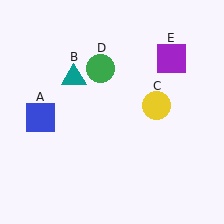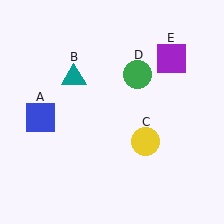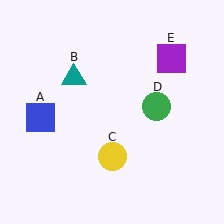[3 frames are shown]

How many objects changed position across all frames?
2 objects changed position: yellow circle (object C), green circle (object D).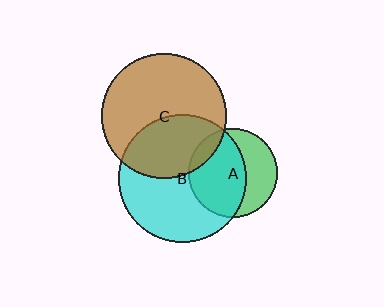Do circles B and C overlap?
Yes.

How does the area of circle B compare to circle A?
Approximately 2.1 times.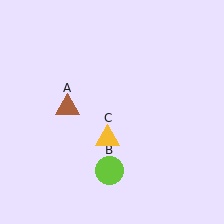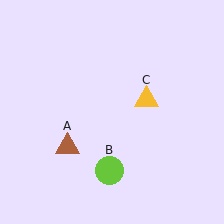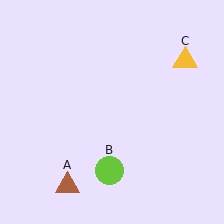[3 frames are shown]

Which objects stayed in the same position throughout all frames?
Lime circle (object B) remained stationary.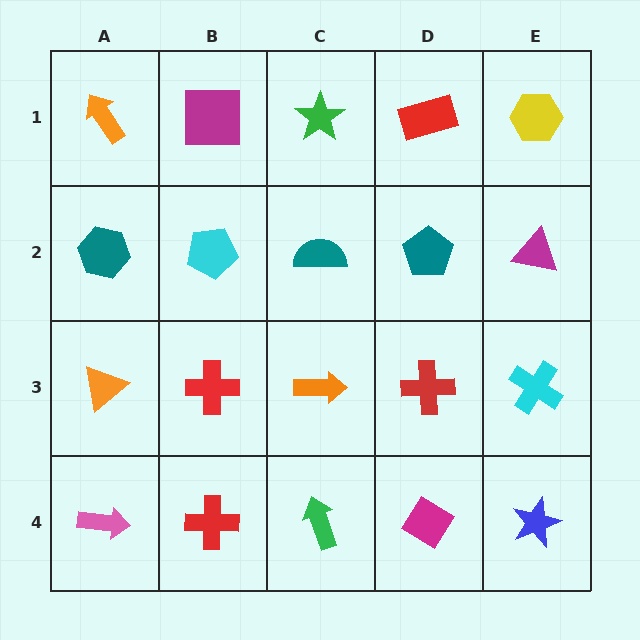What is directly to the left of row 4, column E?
A magenta diamond.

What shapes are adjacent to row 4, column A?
An orange triangle (row 3, column A), a red cross (row 4, column B).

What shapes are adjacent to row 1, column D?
A teal pentagon (row 2, column D), a green star (row 1, column C), a yellow hexagon (row 1, column E).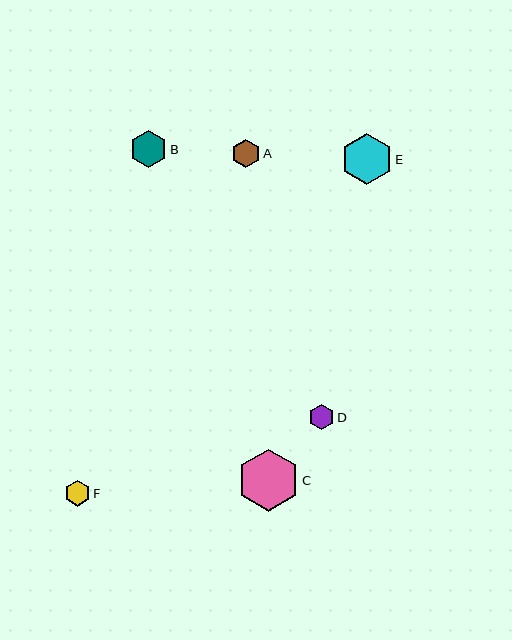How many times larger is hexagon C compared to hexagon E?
Hexagon C is approximately 1.2 times the size of hexagon E.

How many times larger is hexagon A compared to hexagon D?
Hexagon A is approximately 1.1 times the size of hexagon D.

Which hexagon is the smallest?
Hexagon D is the smallest with a size of approximately 25 pixels.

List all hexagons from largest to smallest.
From largest to smallest: C, E, B, A, F, D.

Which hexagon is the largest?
Hexagon C is the largest with a size of approximately 62 pixels.